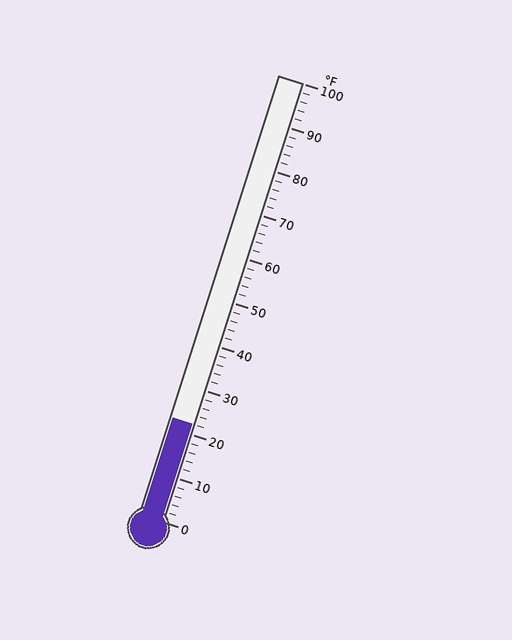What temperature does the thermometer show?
The thermometer shows approximately 22°F.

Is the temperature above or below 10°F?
The temperature is above 10°F.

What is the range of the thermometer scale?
The thermometer scale ranges from 0°F to 100°F.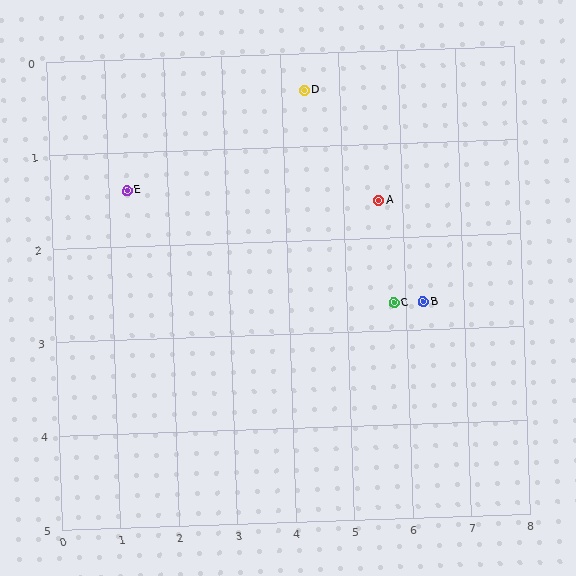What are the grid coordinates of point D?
Point D is at approximately (4.4, 0.4).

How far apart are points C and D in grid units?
Points C and D are about 2.7 grid units apart.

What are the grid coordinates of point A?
Point A is at approximately (5.6, 1.6).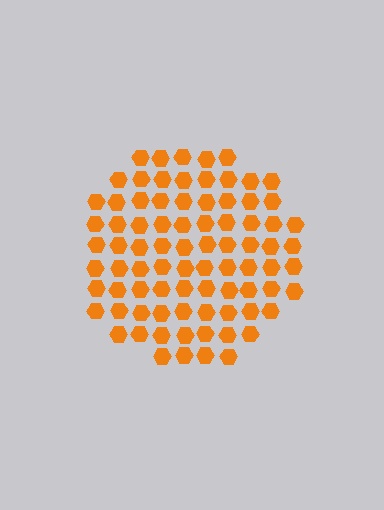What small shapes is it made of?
It is made of small hexagons.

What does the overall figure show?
The overall figure shows a circle.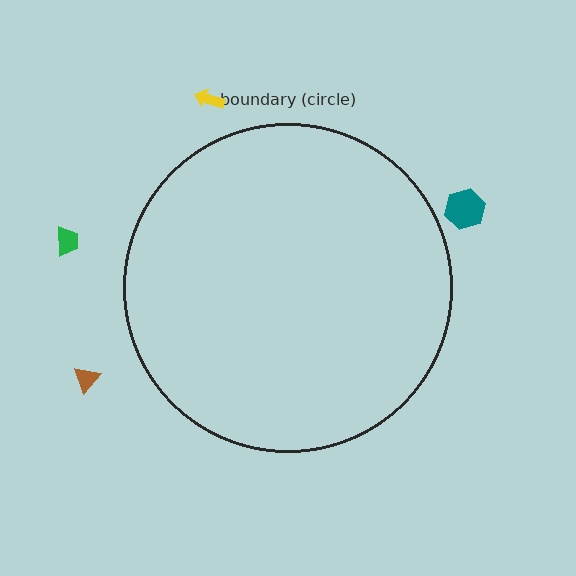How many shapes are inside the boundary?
0 inside, 4 outside.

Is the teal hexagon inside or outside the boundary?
Outside.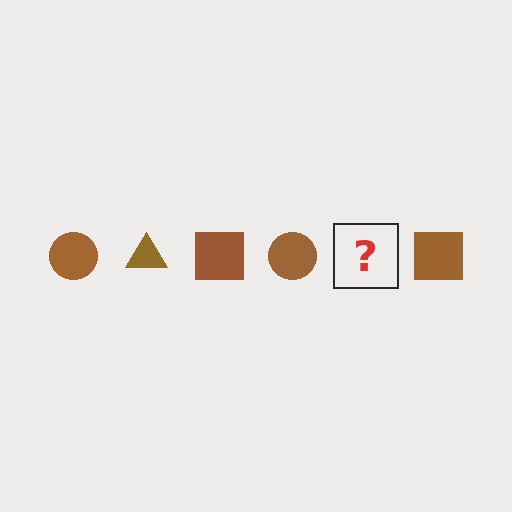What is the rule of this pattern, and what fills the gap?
The rule is that the pattern cycles through circle, triangle, square shapes in brown. The gap should be filled with a brown triangle.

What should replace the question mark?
The question mark should be replaced with a brown triangle.